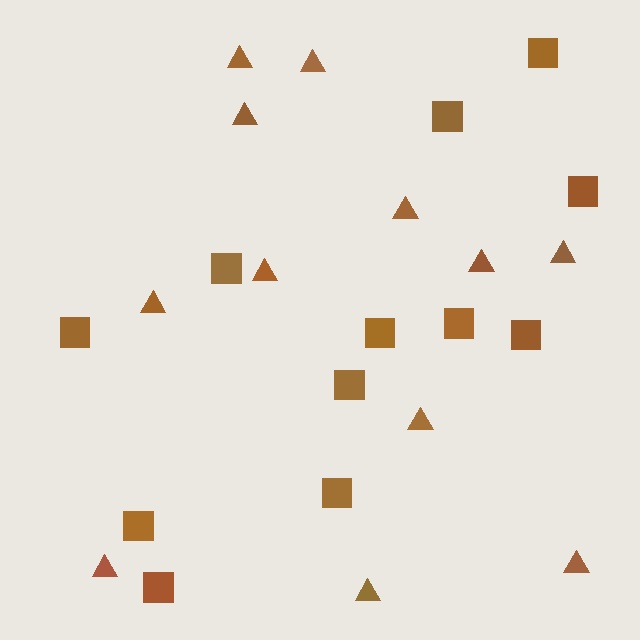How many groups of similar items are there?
There are 2 groups: one group of triangles (12) and one group of squares (12).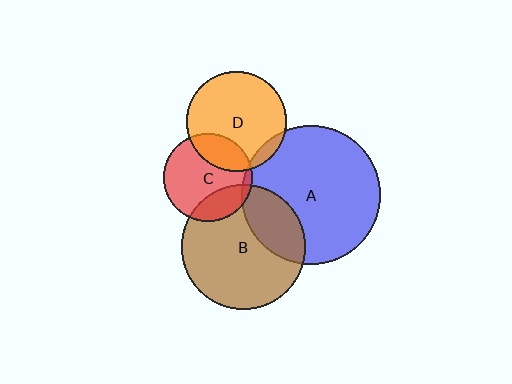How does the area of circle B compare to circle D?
Approximately 1.6 times.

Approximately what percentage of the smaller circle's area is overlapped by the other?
Approximately 5%.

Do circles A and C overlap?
Yes.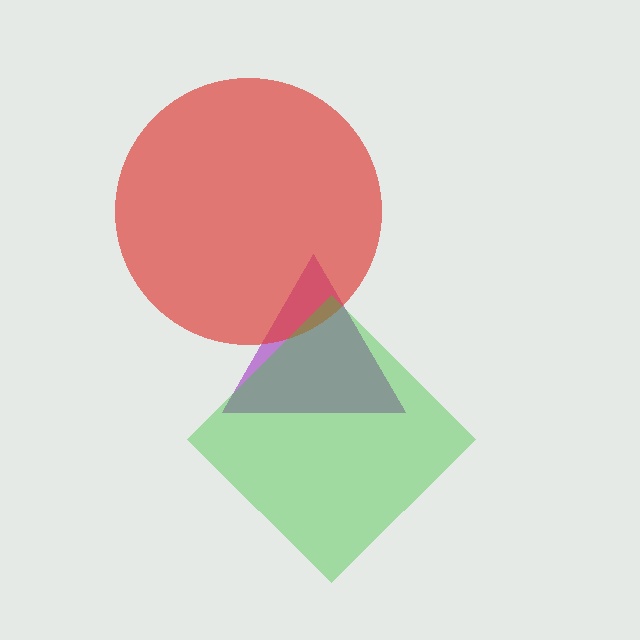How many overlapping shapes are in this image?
There are 3 overlapping shapes in the image.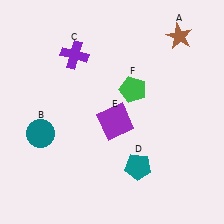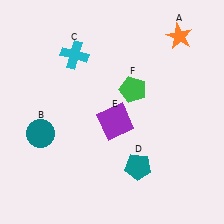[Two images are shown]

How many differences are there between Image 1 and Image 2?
There are 2 differences between the two images.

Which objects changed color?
A changed from brown to orange. C changed from purple to cyan.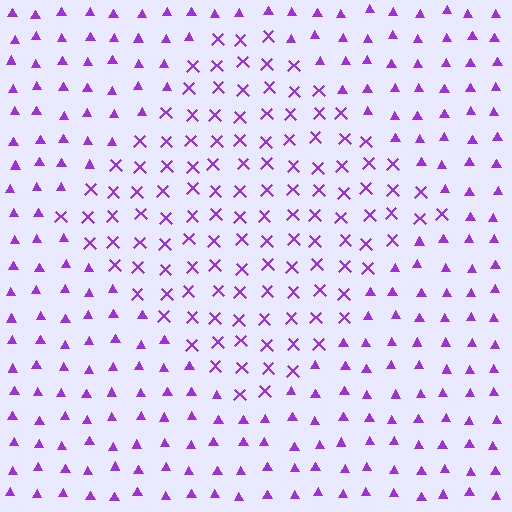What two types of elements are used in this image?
The image uses X marks inside the diamond region and triangles outside it.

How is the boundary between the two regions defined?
The boundary is defined by a change in element shape: X marks inside vs. triangles outside. All elements share the same color and spacing.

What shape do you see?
I see a diamond.